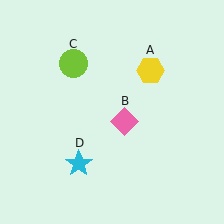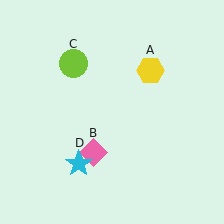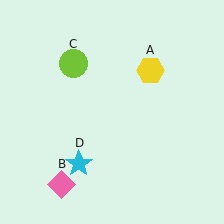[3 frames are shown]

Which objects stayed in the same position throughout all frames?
Yellow hexagon (object A) and lime circle (object C) and cyan star (object D) remained stationary.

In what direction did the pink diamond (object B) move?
The pink diamond (object B) moved down and to the left.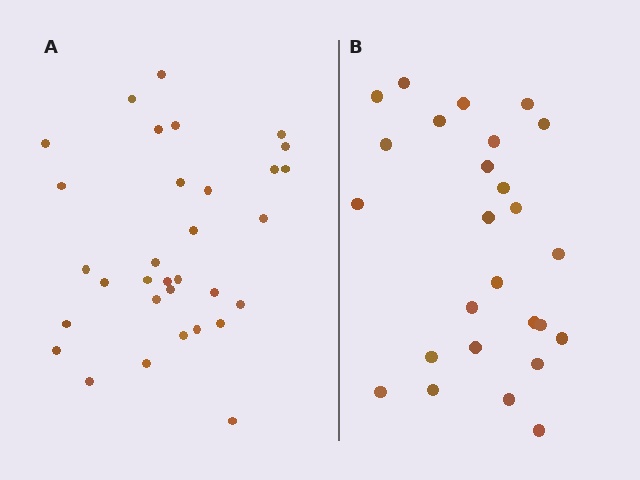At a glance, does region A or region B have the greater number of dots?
Region A (the left region) has more dots.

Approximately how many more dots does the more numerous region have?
Region A has about 6 more dots than region B.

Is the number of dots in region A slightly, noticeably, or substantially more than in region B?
Region A has only slightly more — the two regions are fairly close. The ratio is roughly 1.2 to 1.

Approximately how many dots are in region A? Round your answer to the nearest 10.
About 30 dots. (The exact count is 32, which rounds to 30.)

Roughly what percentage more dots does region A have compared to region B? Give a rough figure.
About 25% more.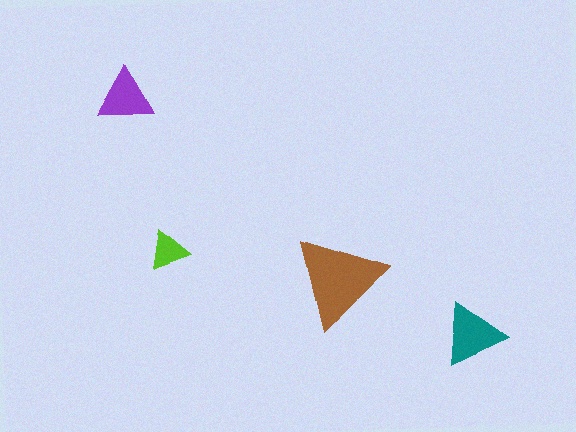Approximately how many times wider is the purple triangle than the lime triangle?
About 1.5 times wider.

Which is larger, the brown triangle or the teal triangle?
The brown one.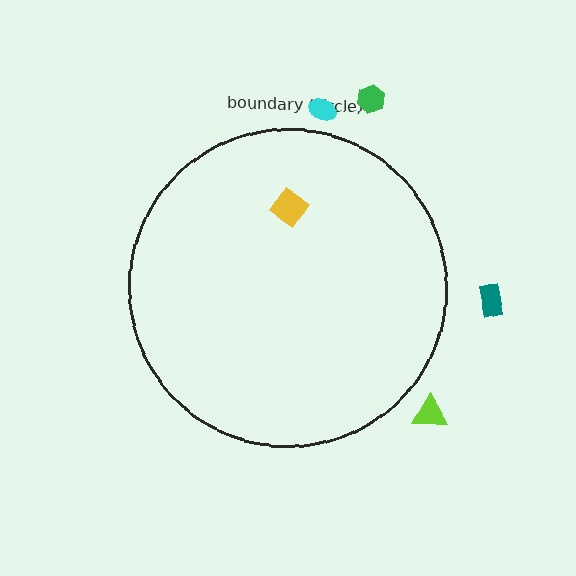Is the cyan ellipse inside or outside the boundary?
Outside.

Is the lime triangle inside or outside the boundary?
Outside.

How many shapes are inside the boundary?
1 inside, 4 outside.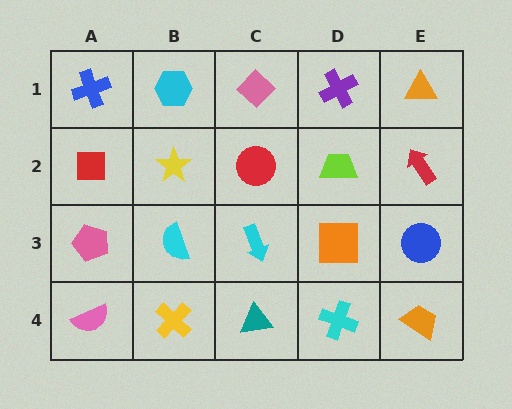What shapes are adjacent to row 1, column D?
A lime trapezoid (row 2, column D), a pink diamond (row 1, column C), an orange triangle (row 1, column E).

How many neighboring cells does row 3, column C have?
4.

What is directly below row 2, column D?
An orange square.